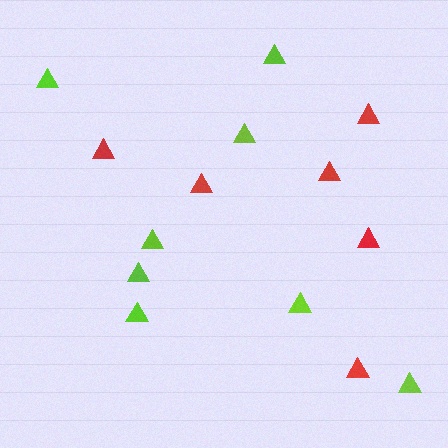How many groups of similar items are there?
There are 2 groups: one group of lime triangles (8) and one group of red triangles (6).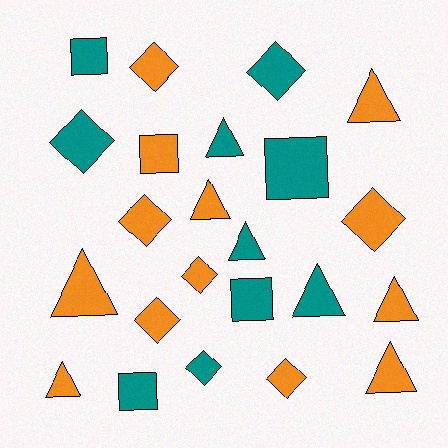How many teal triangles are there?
There are 3 teal triangles.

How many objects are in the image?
There are 23 objects.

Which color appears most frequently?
Orange, with 13 objects.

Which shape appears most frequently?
Triangle, with 9 objects.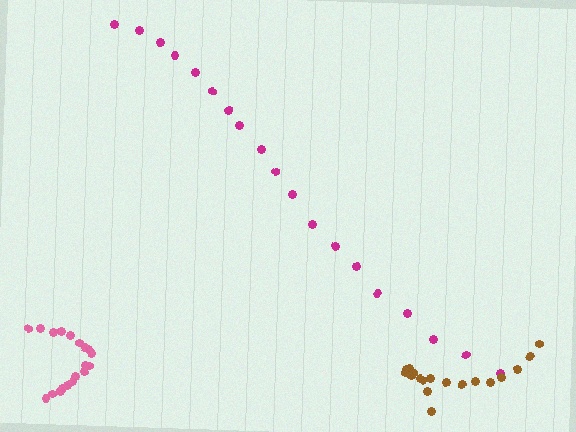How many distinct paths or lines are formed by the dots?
There are 3 distinct paths.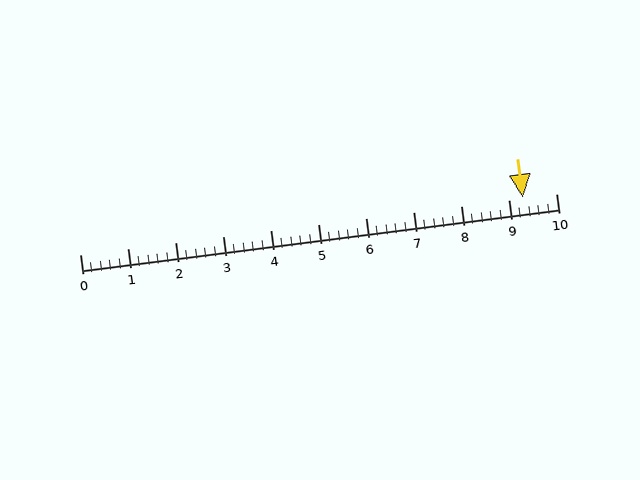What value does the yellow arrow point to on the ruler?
The yellow arrow points to approximately 9.3.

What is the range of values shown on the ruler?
The ruler shows values from 0 to 10.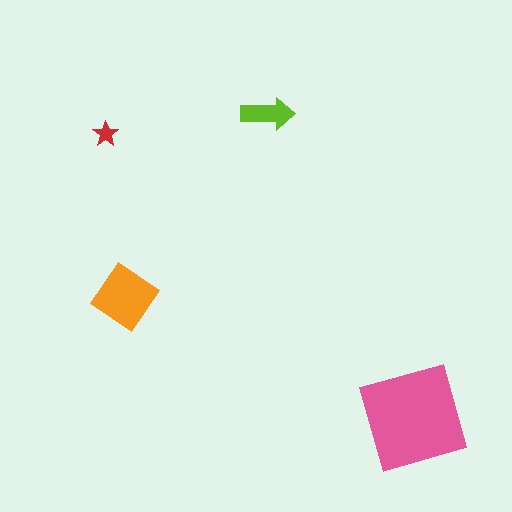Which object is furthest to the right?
The pink diamond is rightmost.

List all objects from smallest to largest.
The red star, the lime arrow, the orange diamond, the pink diamond.